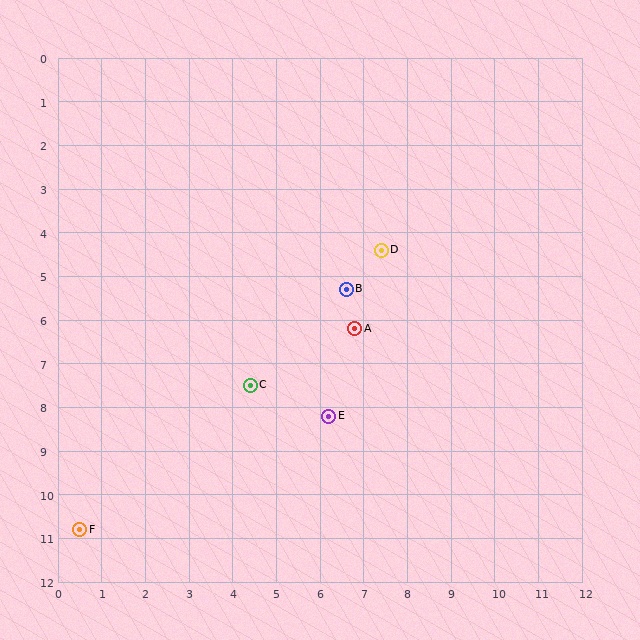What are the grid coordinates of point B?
Point B is at approximately (6.6, 5.3).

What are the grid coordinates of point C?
Point C is at approximately (4.4, 7.5).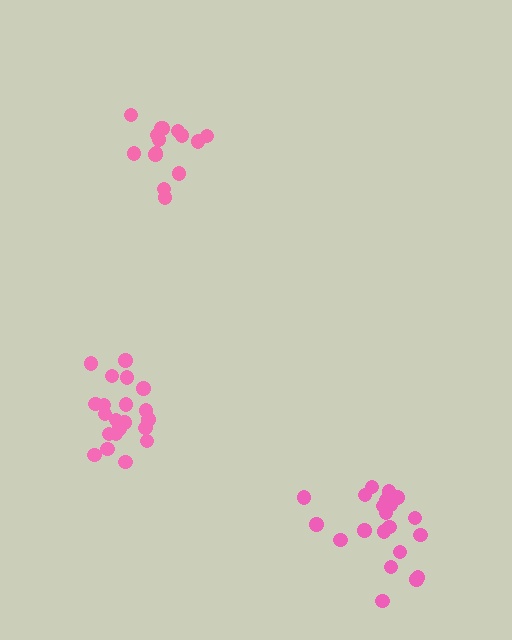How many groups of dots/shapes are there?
There are 3 groups.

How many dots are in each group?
Group 1: 21 dots, Group 2: 21 dots, Group 3: 15 dots (57 total).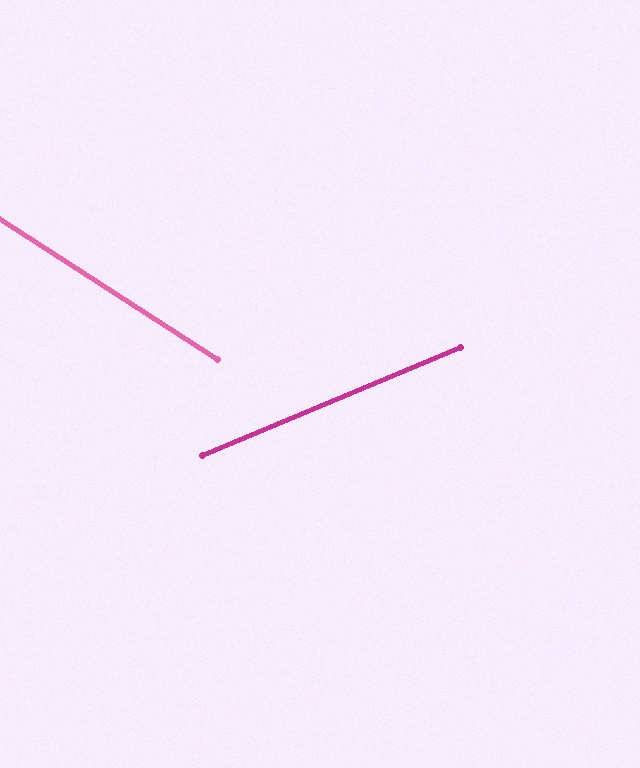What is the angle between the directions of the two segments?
Approximately 56 degrees.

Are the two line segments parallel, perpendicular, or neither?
Neither parallel nor perpendicular — they differ by about 56°.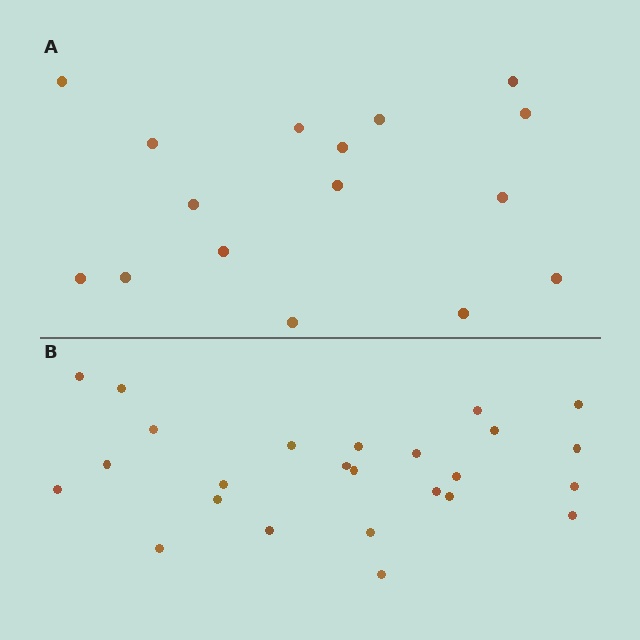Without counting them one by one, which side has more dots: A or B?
Region B (the bottom region) has more dots.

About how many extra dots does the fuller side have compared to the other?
Region B has roughly 8 or so more dots than region A.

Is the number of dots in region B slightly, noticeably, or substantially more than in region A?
Region B has substantially more. The ratio is roughly 1.6 to 1.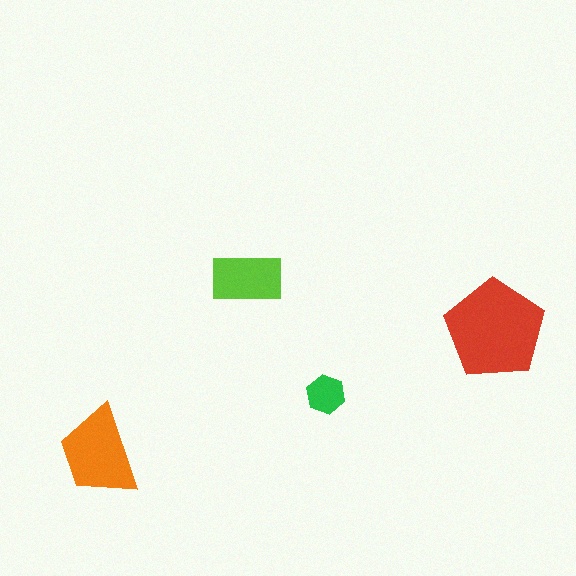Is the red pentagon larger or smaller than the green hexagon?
Larger.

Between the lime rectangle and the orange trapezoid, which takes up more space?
The orange trapezoid.